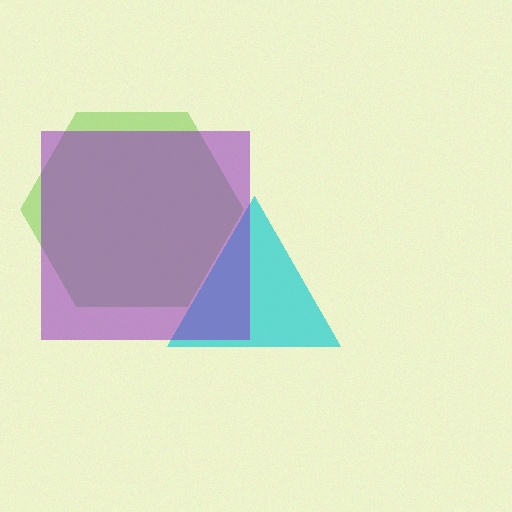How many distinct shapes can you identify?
There are 3 distinct shapes: a lime hexagon, a cyan triangle, a purple square.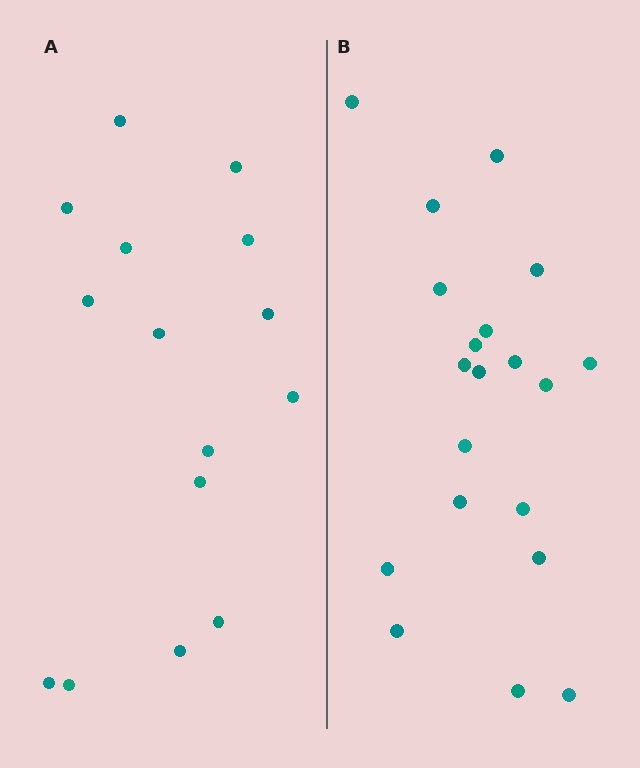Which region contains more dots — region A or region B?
Region B (the right region) has more dots.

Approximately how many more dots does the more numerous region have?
Region B has about 5 more dots than region A.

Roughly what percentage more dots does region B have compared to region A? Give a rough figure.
About 35% more.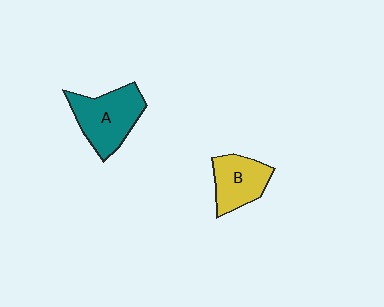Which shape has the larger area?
Shape A (teal).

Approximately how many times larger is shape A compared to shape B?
Approximately 1.4 times.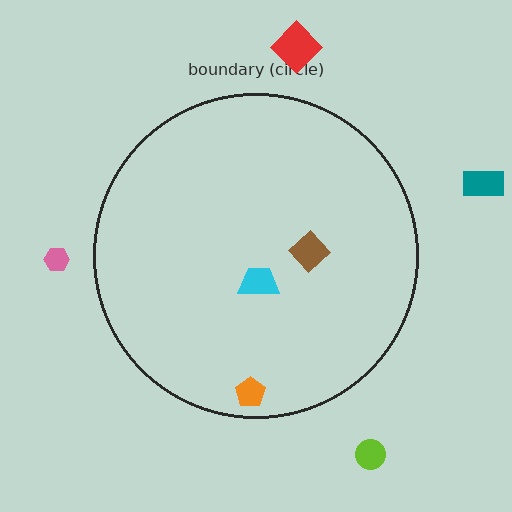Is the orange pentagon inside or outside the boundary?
Inside.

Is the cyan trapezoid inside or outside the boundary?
Inside.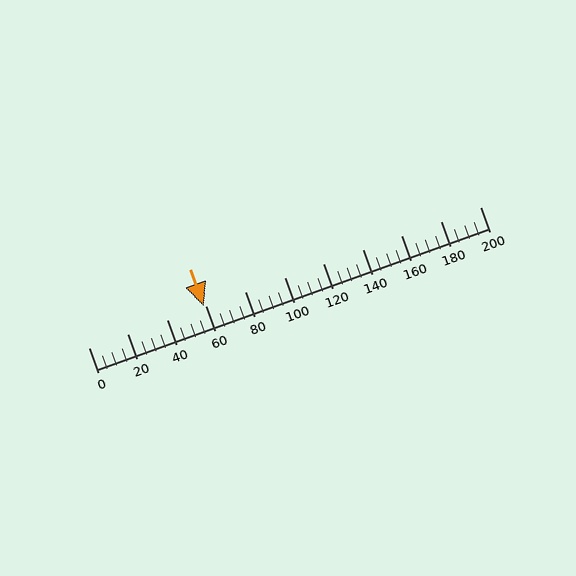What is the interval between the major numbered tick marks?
The major tick marks are spaced 20 units apart.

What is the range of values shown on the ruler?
The ruler shows values from 0 to 200.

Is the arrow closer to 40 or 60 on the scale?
The arrow is closer to 60.